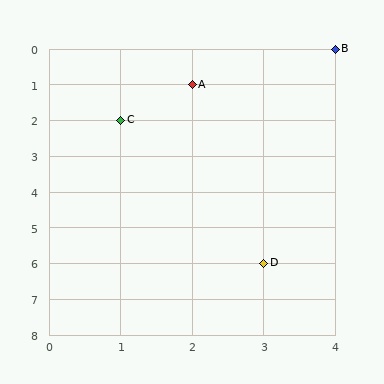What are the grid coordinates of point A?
Point A is at grid coordinates (2, 1).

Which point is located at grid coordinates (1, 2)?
Point C is at (1, 2).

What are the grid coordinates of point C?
Point C is at grid coordinates (1, 2).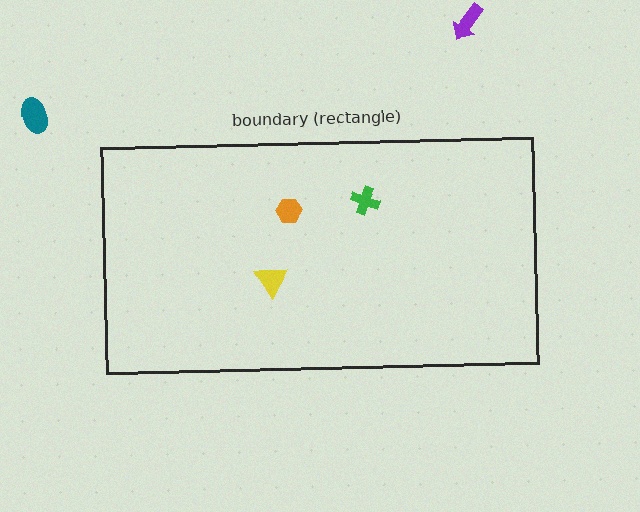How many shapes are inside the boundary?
3 inside, 2 outside.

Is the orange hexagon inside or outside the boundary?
Inside.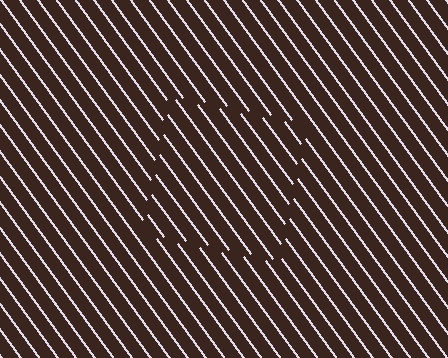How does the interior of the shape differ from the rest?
The interior of the shape contains the same grating, shifted by half a period — the contour is defined by the phase discontinuity where line-ends from the inner and outer gratings abut.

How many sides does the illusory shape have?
4 sides — the line-ends trace a square.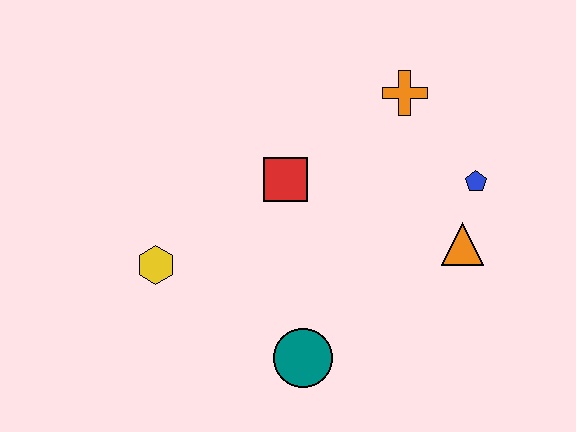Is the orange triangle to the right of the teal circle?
Yes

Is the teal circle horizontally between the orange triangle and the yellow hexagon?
Yes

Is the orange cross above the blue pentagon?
Yes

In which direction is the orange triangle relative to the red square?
The orange triangle is to the right of the red square.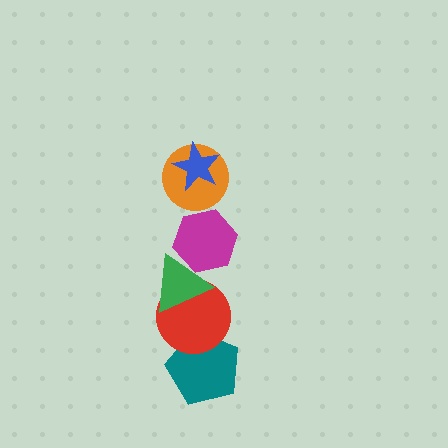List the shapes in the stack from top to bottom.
From top to bottom: the blue star, the orange circle, the magenta hexagon, the green triangle, the red circle, the teal pentagon.